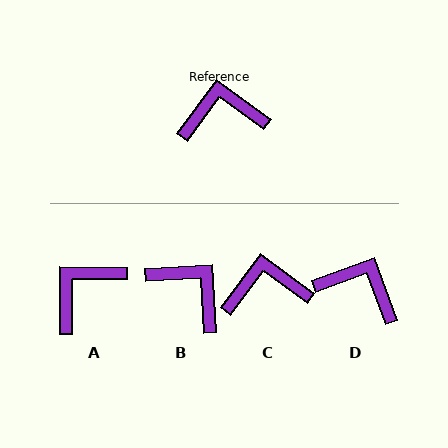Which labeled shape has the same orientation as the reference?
C.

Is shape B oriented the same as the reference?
No, it is off by about 50 degrees.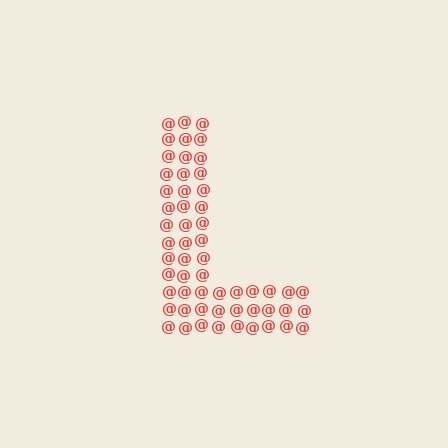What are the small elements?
The small elements are at signs.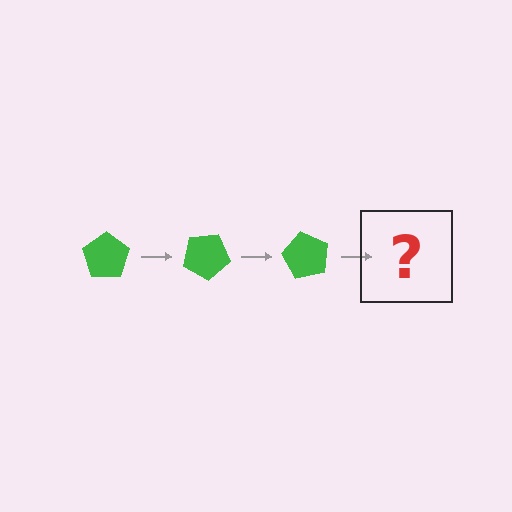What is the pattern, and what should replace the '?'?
The pattern is that the pentagon rotates 30 degrees each step. The '?' should be a green pentagon rotated 90 degrees.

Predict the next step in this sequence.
The next step is a green pentagon rotated 90 degrees.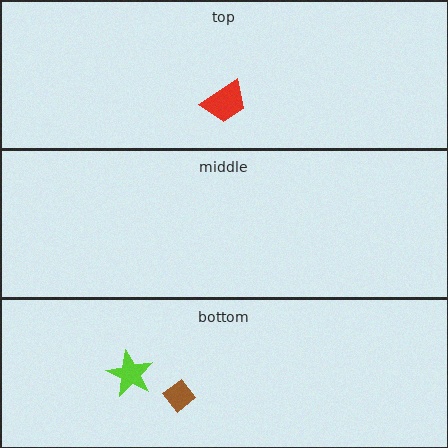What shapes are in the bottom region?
The lime star, the brown diamond.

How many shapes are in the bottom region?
2.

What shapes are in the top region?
The red trapezoid.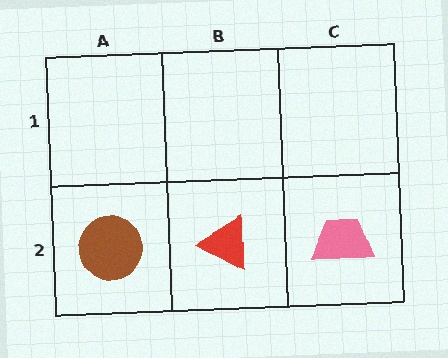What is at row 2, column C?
A pink trapezoid.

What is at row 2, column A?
A brown circle.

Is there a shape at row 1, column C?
No, that cell is empty.